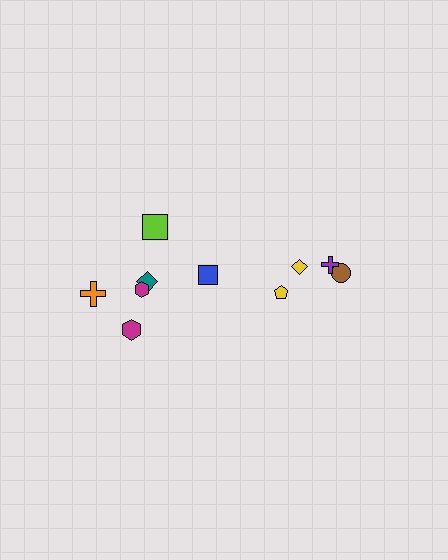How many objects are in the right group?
There are 4 objects.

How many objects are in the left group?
There are 6 objects.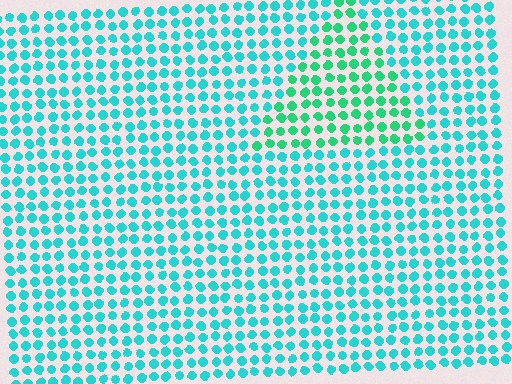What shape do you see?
I see a triangle.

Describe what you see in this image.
The image is filled with small cyan elements in a uniform arrangement. A triangle-shaped region is visible where the elements are tinted to a slightly different hue, forming a subtle color boundary.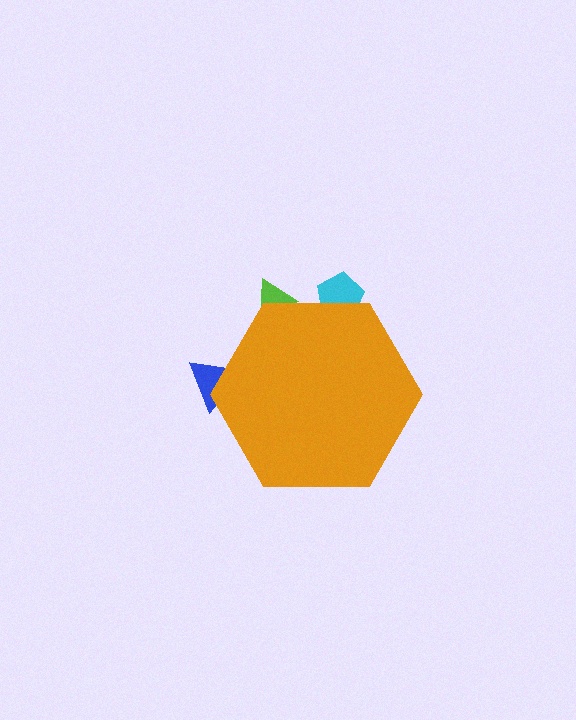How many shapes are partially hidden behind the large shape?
3 shapes are partially hidden.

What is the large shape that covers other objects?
An orange hexagon.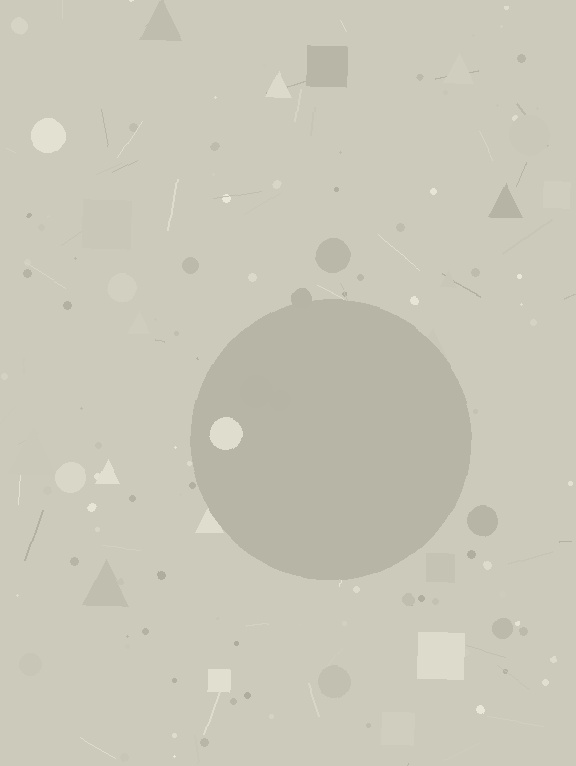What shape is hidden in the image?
A circle is hidden in the image.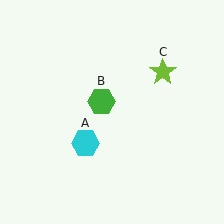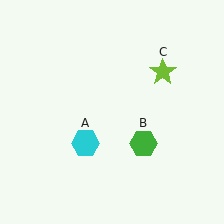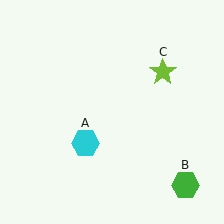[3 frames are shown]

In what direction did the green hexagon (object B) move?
The green hexagon (object B) moved down and to the right.